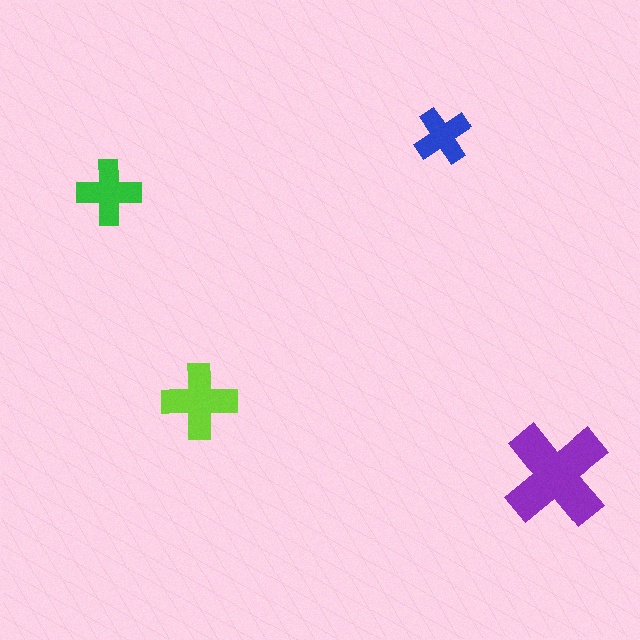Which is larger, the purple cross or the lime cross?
The purple one.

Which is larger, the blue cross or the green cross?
The green one.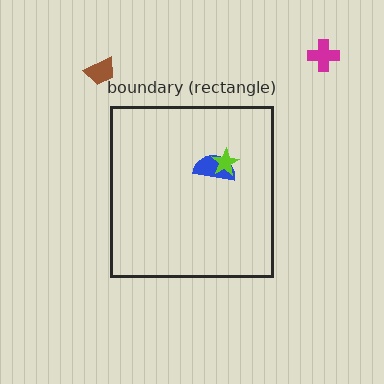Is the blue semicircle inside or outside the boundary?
Inside.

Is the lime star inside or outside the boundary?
Inside.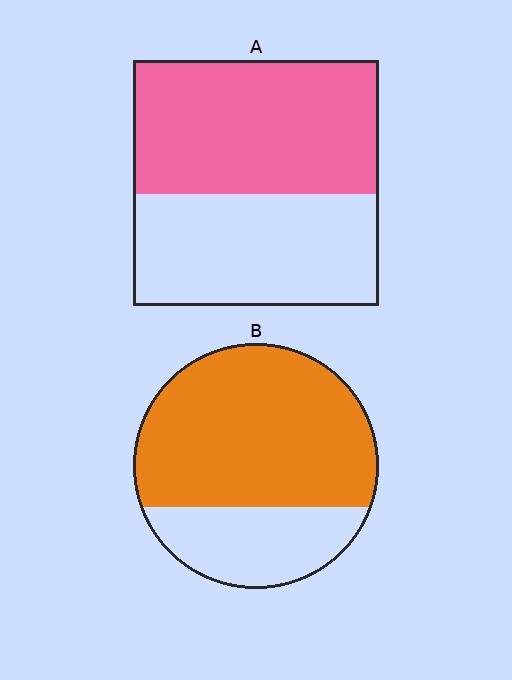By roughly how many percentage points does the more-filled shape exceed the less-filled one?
By roughly 15 percentage points (B over A).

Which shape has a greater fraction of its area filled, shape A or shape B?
Shape B.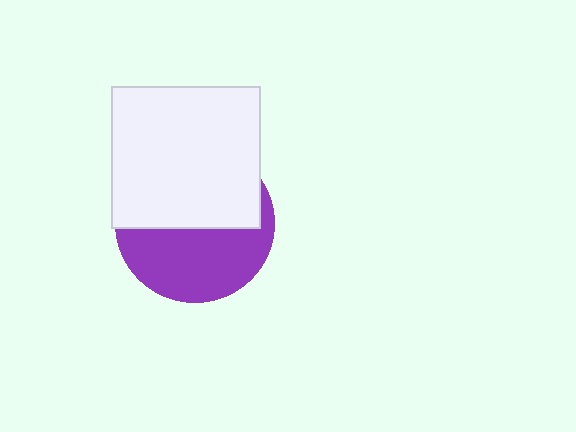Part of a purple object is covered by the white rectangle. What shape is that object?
It is a circle.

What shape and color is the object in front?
The object in front is a white rectangle.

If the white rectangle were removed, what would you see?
You would see the complete purple circle.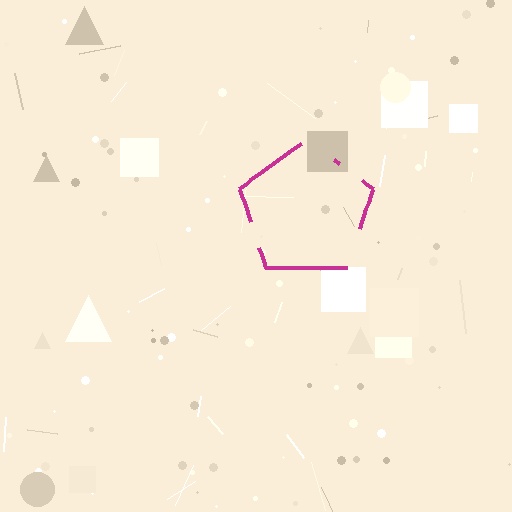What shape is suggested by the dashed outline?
The dashed outline suggests a pentagon.